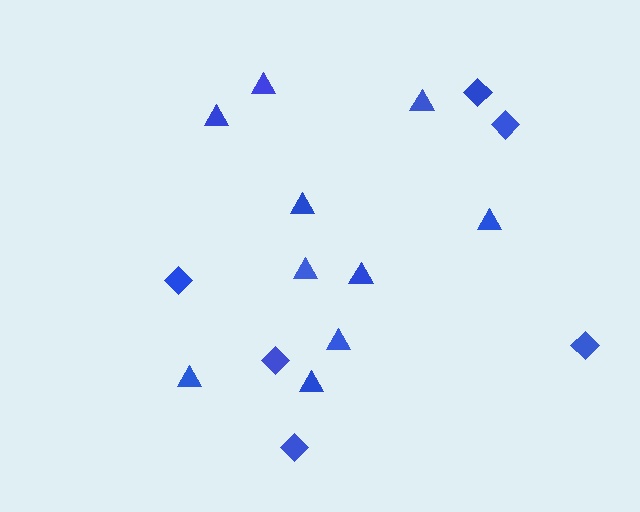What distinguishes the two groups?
There are 2 groups: one group of triangles (10) and one group of diamonds (6).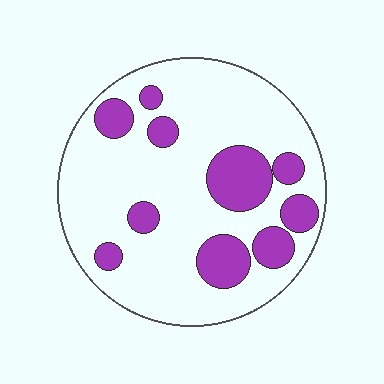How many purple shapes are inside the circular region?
10.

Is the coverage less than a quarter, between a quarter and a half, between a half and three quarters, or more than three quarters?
Less than a quarter.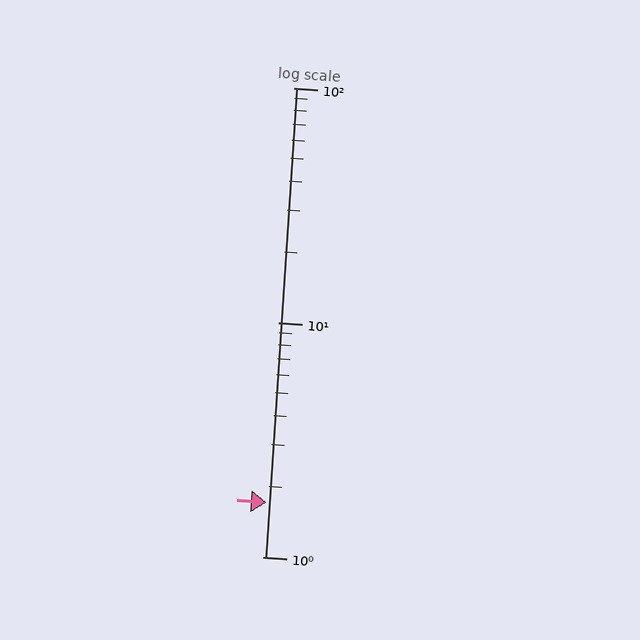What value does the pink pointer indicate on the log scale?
The pointer indicates approximately 1.7.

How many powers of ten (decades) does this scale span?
The scale spans 2 decades, from 1 to 100.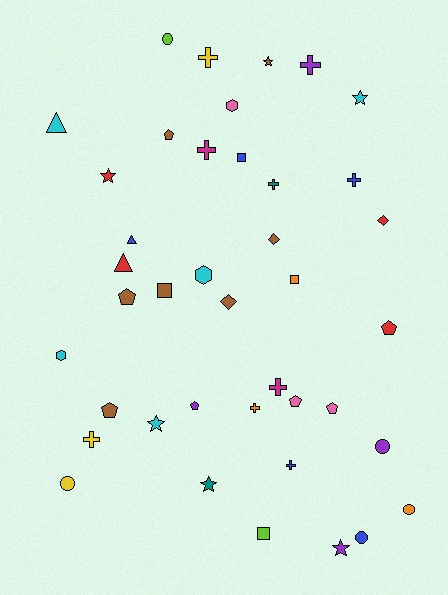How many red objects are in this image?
There are 4 red objects.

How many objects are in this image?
There are 40 objects.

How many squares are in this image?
There are 4 squares.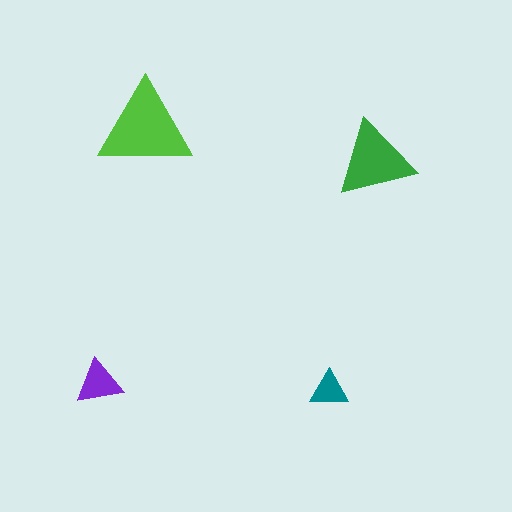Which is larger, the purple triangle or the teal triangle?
The purple one.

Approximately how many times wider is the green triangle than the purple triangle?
About 1.5 times wider.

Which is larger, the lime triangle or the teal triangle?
The lime one.